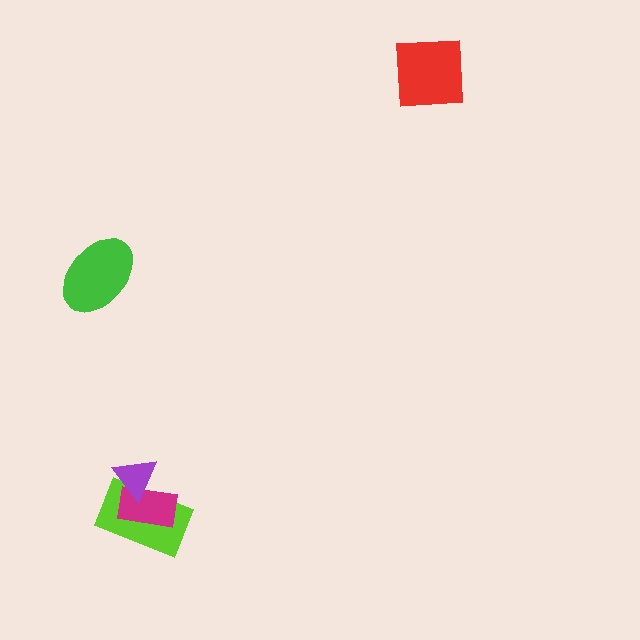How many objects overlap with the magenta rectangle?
2 objects overlap with the magenta rectangle.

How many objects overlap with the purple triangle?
2 objects overlap with the purple triangle.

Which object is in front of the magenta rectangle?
The purple triangle is in front of the magenta rectangle.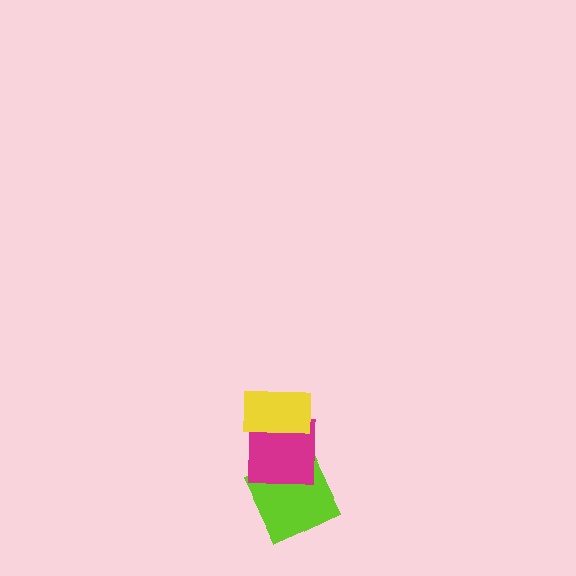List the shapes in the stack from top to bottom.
From top to bottom: the yellow rectangle, the magenta square, the lime square.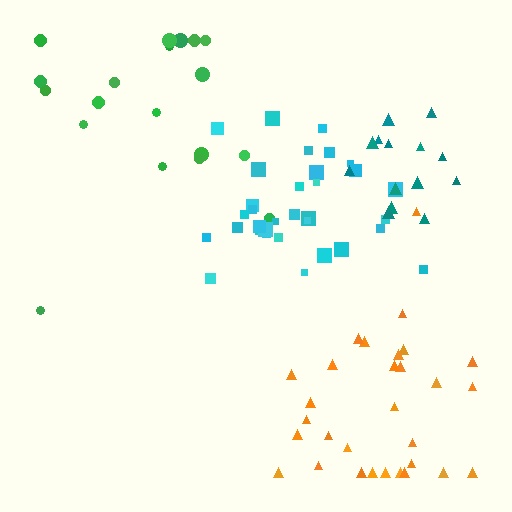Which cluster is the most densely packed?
Cyan.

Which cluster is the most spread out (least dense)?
Green.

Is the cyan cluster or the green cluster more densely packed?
Cyan.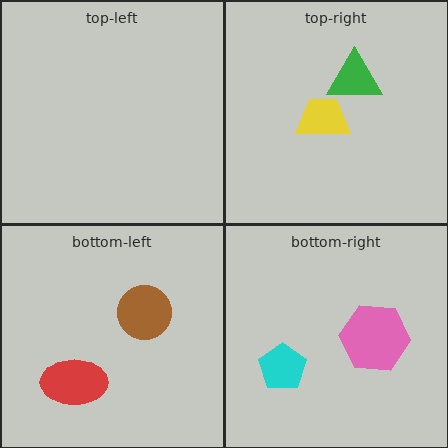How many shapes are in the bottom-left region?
2.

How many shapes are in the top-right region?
2.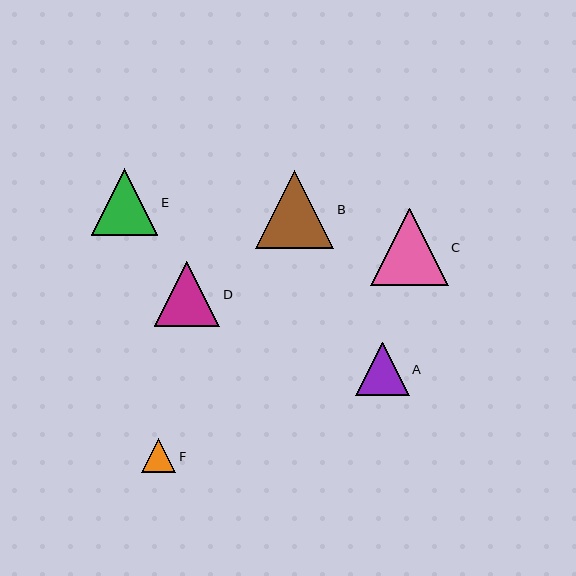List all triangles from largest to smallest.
From largest to smallest: B, C, E, D, A, F.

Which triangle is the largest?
Triangle B is the largest with a size of approximately 78 pixels.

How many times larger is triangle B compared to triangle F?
Triangle B is approximately 2.3 times the size of triangle F.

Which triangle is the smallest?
Triangle F is the smallest with a size of approximately 34 pixels.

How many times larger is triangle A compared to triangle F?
Triangle A is approximately 1.6 times the size of triangle F.